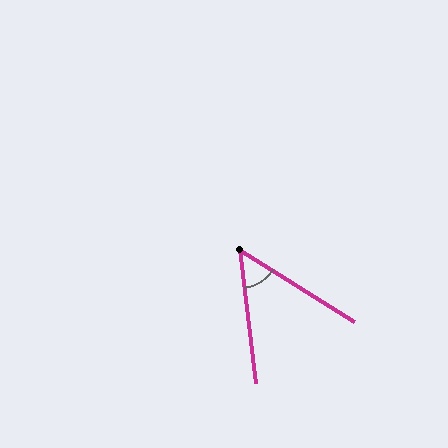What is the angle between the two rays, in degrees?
Approximately 51 degrees.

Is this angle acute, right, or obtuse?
It is acute.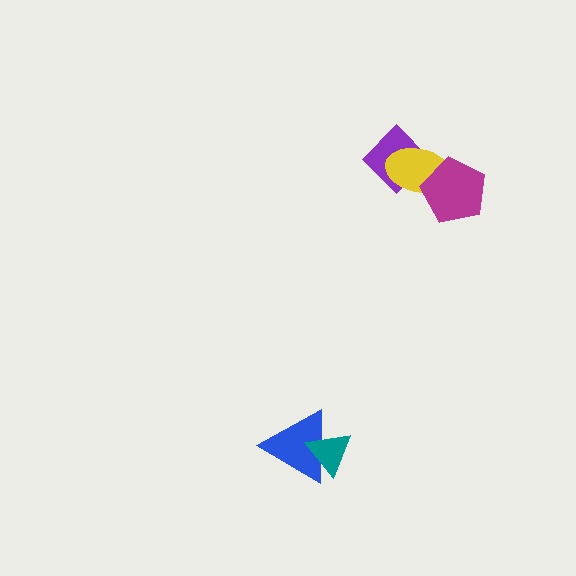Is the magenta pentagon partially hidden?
No, no other shape covers it.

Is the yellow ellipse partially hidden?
Yes, it is partially covered by another shape.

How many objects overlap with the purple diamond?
1 object overlaps with the purple diamond.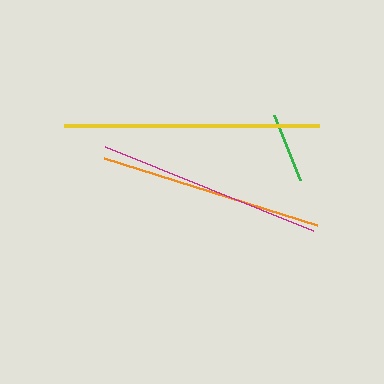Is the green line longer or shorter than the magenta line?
The magenta line is longer than the green line.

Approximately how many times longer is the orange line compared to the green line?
The orange line is approximately 3.2 times the length of the green line.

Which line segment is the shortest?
The green line is the shortest at approximately 70 pixels.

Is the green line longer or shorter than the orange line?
The orange line is longer than the green line.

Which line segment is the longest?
The yellow line is the longest at approximately 255 pixels.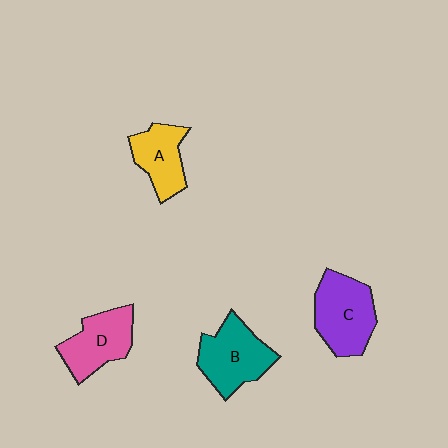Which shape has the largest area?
Shape C (purple).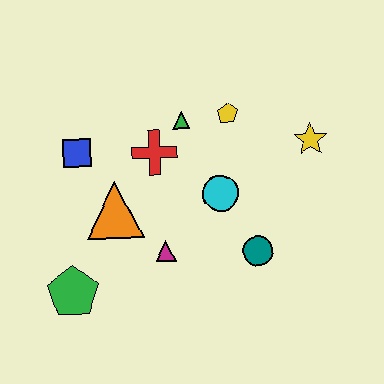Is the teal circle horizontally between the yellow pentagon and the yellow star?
Yes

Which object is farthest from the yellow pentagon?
The green pentagon is farthest from the yellow pentagon.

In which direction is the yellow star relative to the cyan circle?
The yellow star is to the right of the cyan circle.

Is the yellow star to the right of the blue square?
Yes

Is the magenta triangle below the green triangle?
Yes